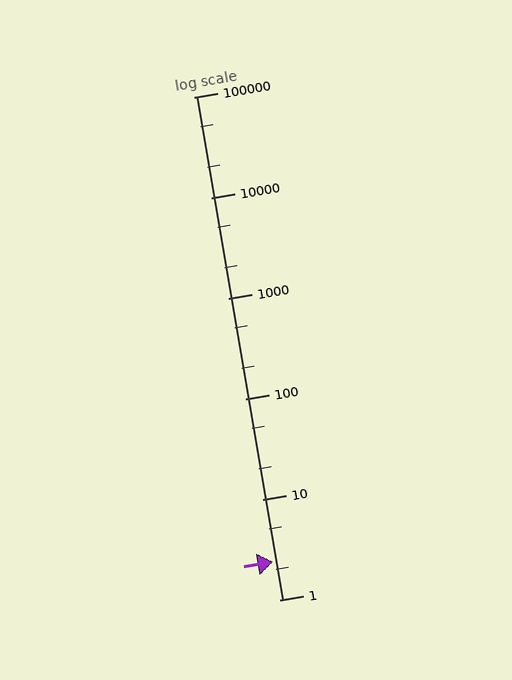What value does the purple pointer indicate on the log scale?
The pointer indicates approximately 2.4.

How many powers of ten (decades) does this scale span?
The scale spans 5 decades, from 1 to 100000.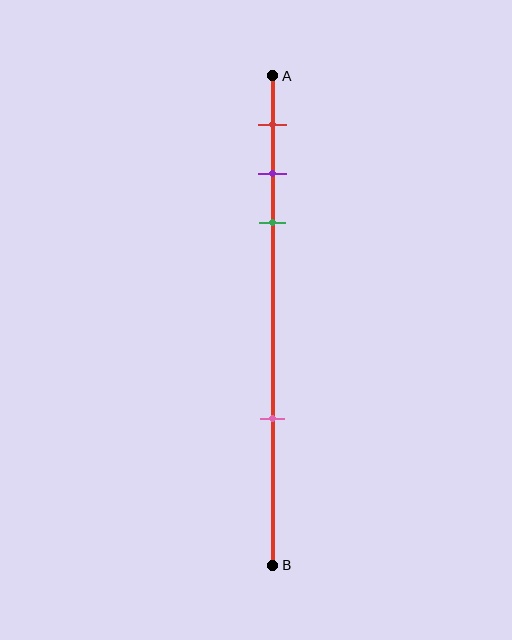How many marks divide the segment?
There are 4 marks dividing the segment.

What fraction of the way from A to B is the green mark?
The green mark is approximately 30% (0.3) of the way from A to B.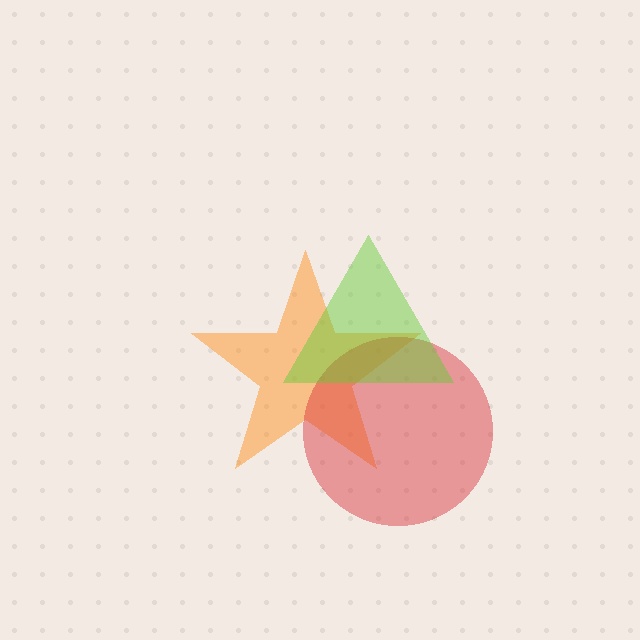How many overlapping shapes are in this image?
There are 3 overlapping shapes in the image.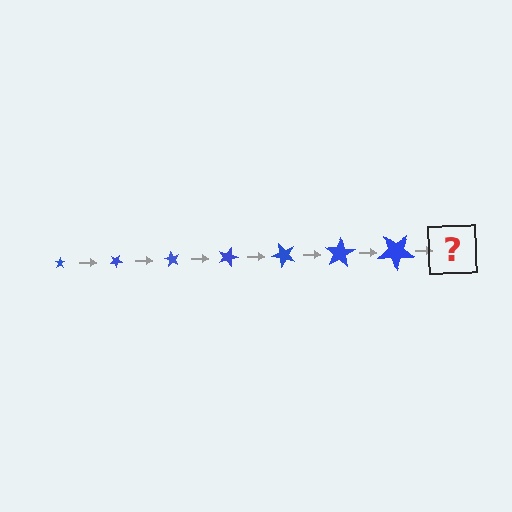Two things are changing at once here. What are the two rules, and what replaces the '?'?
The two rules are that the star grows larger each step and it rotates 30 degrees each step. The '?' should be a star, larger than the previous one and rotated 210 degrees from the start.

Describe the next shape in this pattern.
It should be a star, larger than the previous one and rotated 210 degrees from the start.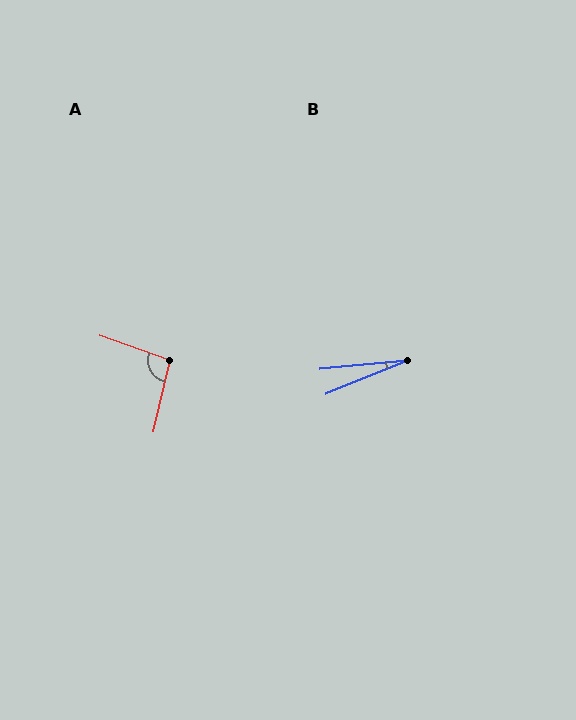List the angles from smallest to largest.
B (17°), A (96°).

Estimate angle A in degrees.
Approximately 96 degrees.